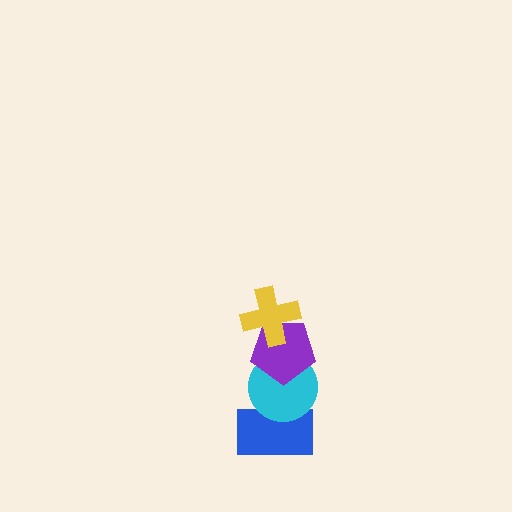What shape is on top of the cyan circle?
The purple pentagon is on top of the cyan circle.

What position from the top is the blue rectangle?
The blue rectangle is 4th from the top.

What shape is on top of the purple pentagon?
The yellow cross is on top of the purple pentagon.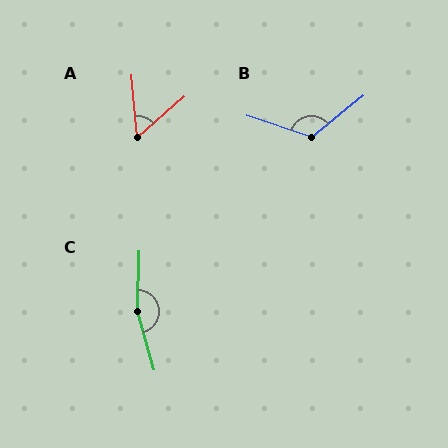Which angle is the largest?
C, at approximately 163 degrees.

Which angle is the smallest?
A, at approximately 54 degrees.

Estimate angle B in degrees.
Approximately 122 degrees.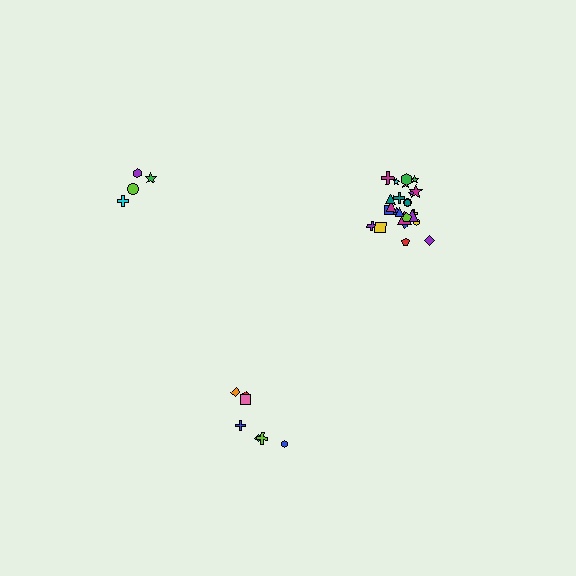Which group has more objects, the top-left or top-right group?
The top-right group.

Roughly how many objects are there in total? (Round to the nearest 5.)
Roughly 35 objects in total.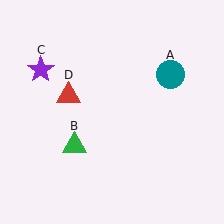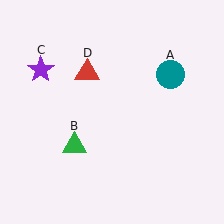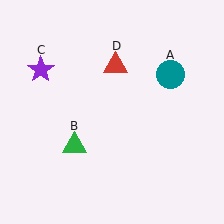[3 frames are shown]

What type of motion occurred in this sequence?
The red triangle (object D) rotated clockwise around the center of the scene.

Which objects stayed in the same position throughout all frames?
Teal circle (object A) and green triangle (object B) and purple star (object C) remained stationary.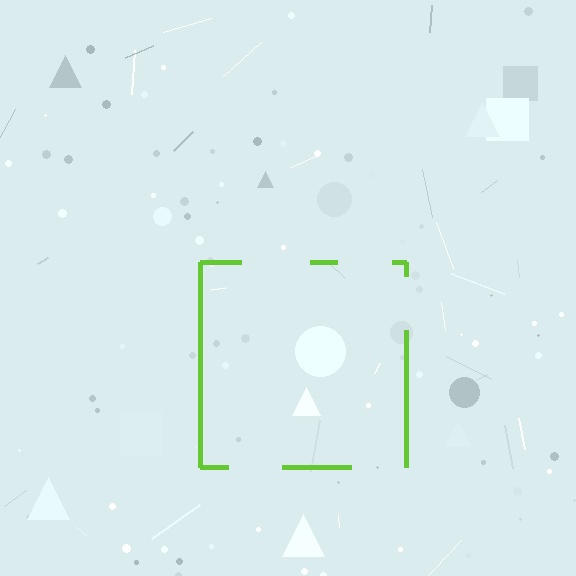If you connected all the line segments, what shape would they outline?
They would outline a square.